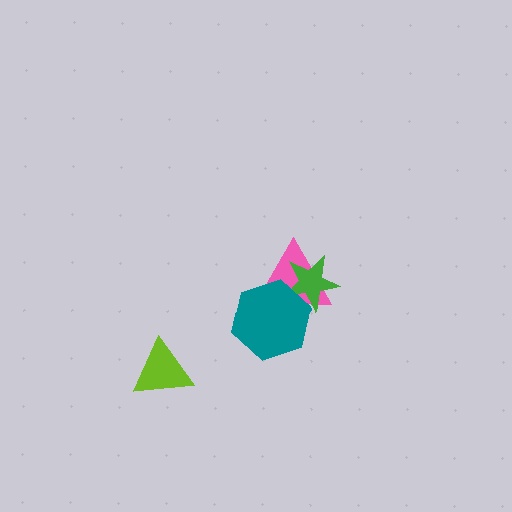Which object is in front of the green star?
The teal hexagon is in front of the green star.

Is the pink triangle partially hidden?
Yes, it is partially covered by another shape.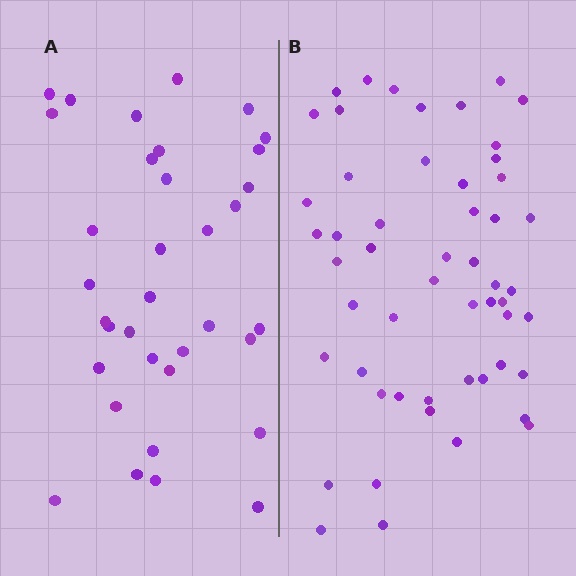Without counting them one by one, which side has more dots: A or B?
Region B (the right region) has more dots.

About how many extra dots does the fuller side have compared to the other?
Region B has approximately 20 more dots than region A.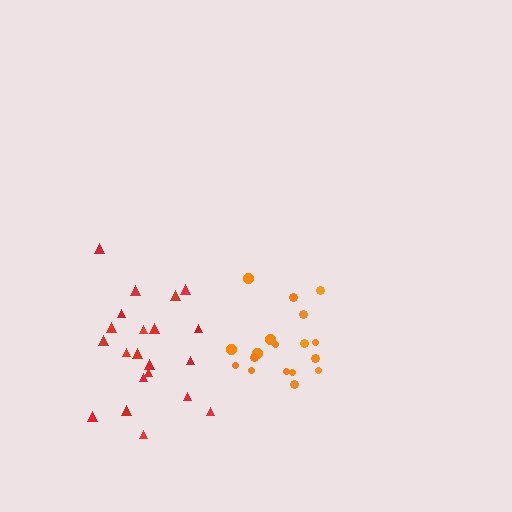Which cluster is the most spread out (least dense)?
Red.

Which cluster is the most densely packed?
Orange.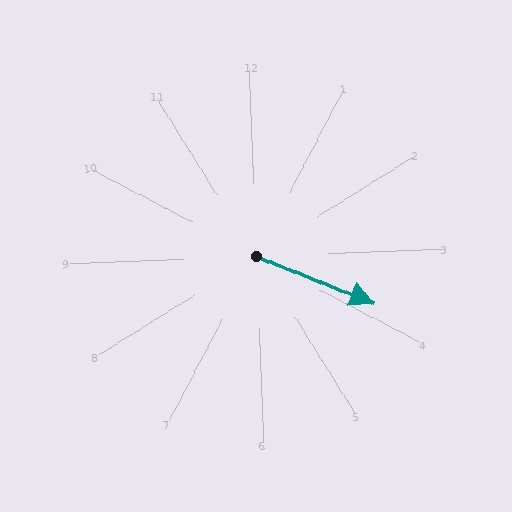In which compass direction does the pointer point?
Southeast.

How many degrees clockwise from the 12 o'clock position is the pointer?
Approximately 114 degrees.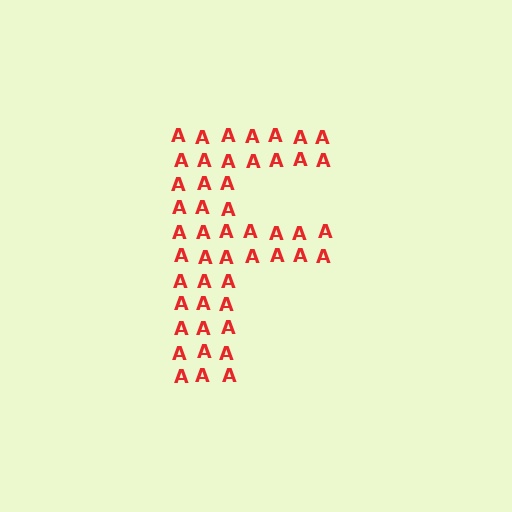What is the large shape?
The large shape is the letter F.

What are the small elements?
The small elements are letter A's.